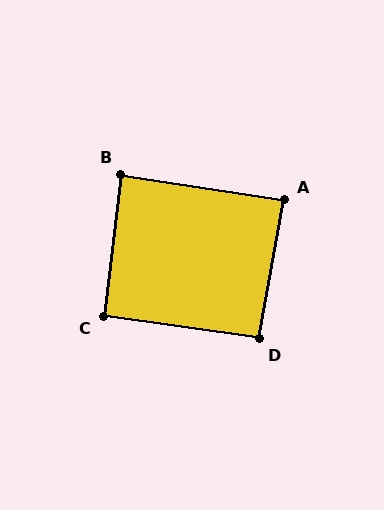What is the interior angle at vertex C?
Approximately 91 degrees (approximately right).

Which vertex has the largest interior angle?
D, at approximately 92 degrees.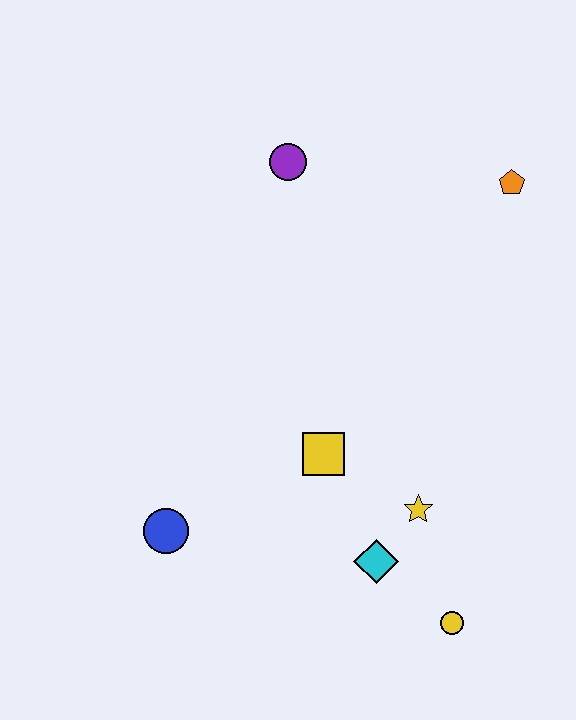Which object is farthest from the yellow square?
The orange pentagon is farthest from the yellow square.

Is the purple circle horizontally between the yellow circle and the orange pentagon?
No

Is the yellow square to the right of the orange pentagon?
No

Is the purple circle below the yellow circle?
No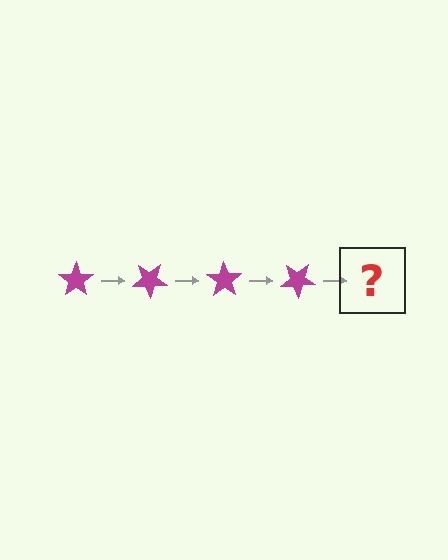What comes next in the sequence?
The next element should be a magenta star rotated 140 degrees.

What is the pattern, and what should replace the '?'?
The pattern is that the star rotates 35 degrees each step. The '?' should be a magenta star rotated 140 degrees.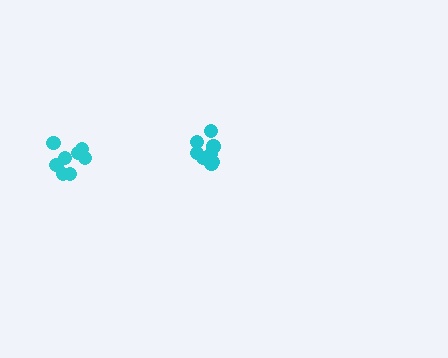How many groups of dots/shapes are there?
There are 2 groups.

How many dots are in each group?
Group 1: 9 dots, Group 2: 8 dots (17 total).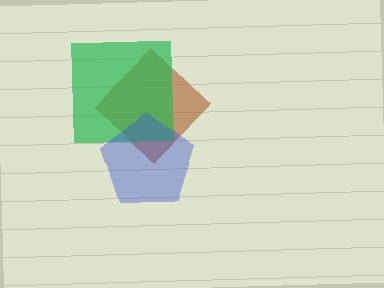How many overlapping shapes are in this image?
There are 3 overlapping shapes in the image.